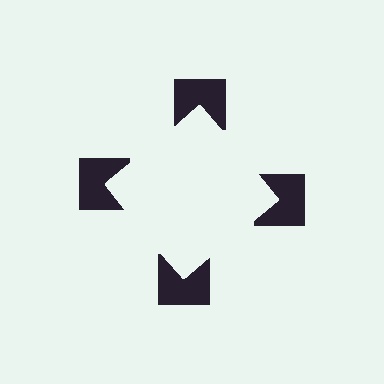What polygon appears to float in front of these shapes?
An illusory square — its edges are inferred from the aligned wedge cuts in the notched squares, not physically drawn.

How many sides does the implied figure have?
4 sides.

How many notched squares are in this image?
There are 4 — one at each vertex of the illusory square.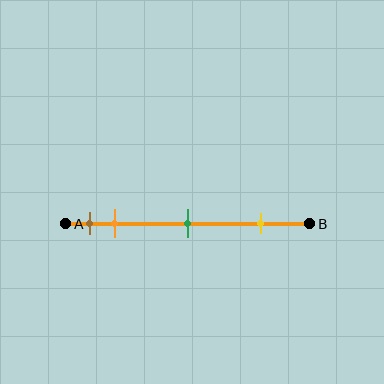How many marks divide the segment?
There are 4 marks dividing the segment.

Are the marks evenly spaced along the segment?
No, the marks are not evenly spaced.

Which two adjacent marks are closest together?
The brown and orange marks are the closest adjacent pair.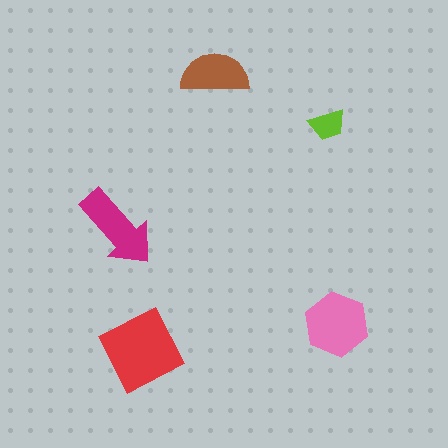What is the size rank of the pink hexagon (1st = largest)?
2nd.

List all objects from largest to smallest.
The red square, the pink hexagon, the magenta arrow, the brown semicircle, the lime trapezoid.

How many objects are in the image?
There are 5 objects in the image.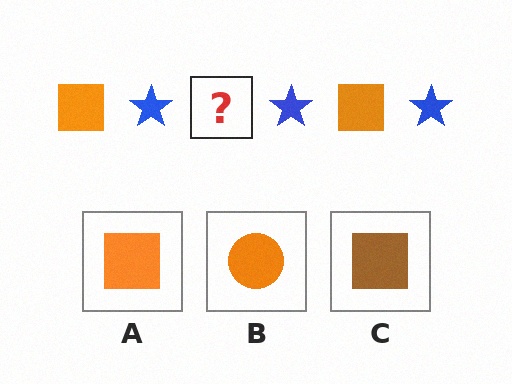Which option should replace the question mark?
Option A.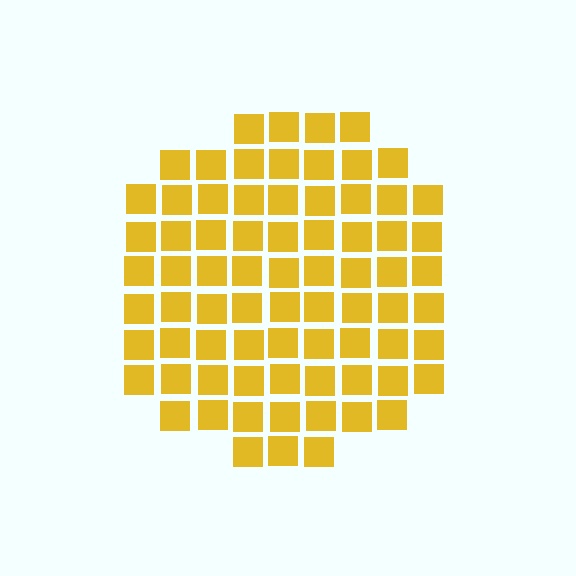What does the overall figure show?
The overall figure shows a circle.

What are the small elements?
The small elements are squares.